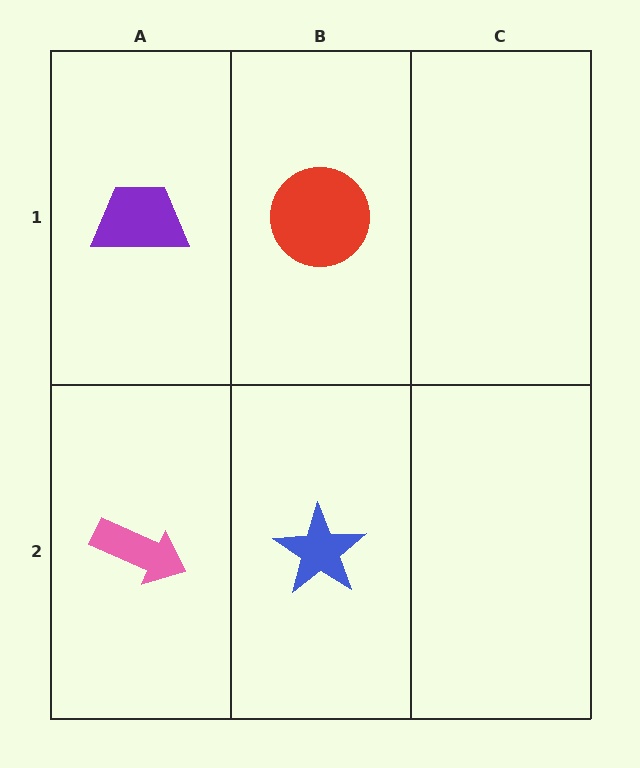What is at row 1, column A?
A purple trapezoid.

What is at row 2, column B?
A blue star.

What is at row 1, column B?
A red circle.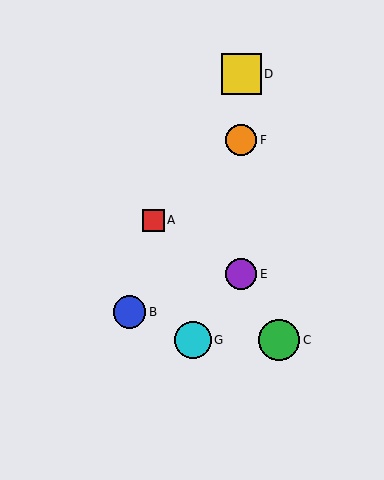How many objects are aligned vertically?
3 objects (D, E, F) are aligned vertically.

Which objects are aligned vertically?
Objects D, E, F are aligned vertically.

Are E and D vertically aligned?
Yes, both are at x≈241.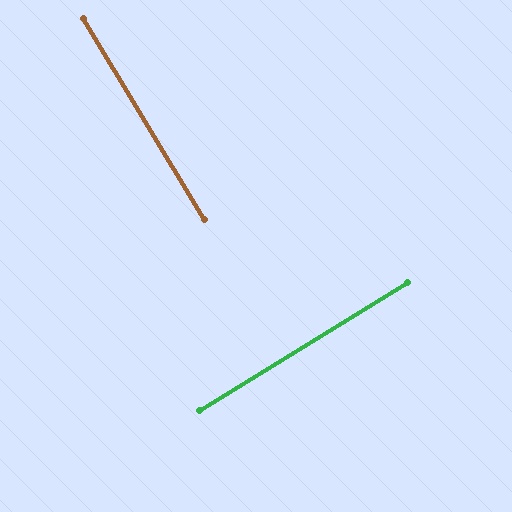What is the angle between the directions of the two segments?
Approximately 89 degrees.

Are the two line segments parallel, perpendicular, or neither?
Perpendicular — they meet at approximately 89°.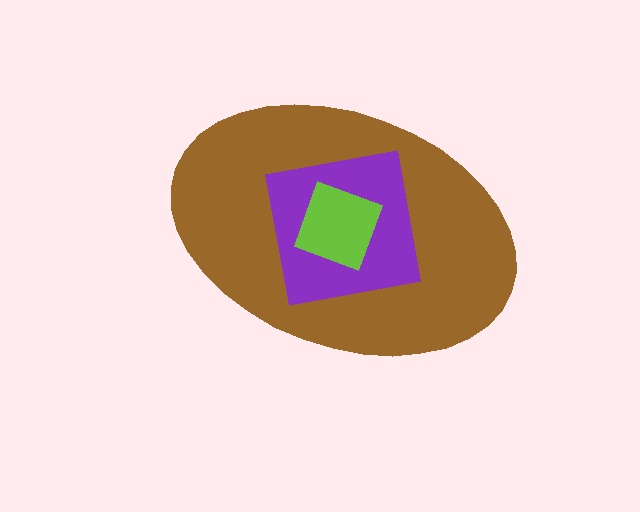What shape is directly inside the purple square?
The lime diamond.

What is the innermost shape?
The lime diamond.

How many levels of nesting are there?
3.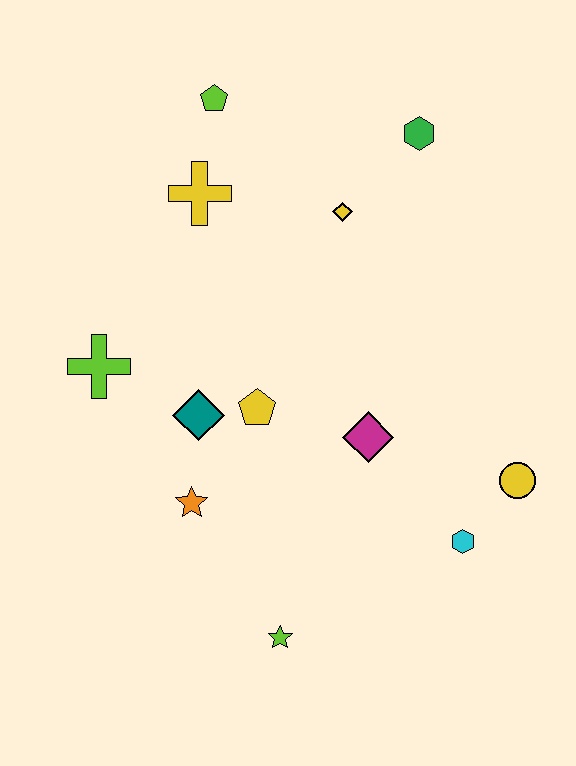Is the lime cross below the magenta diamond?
No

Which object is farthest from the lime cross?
The yellow circle is farthest from the lime cross.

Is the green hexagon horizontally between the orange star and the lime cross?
No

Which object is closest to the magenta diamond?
The yellow pentagon is closest to the magenta diamond.